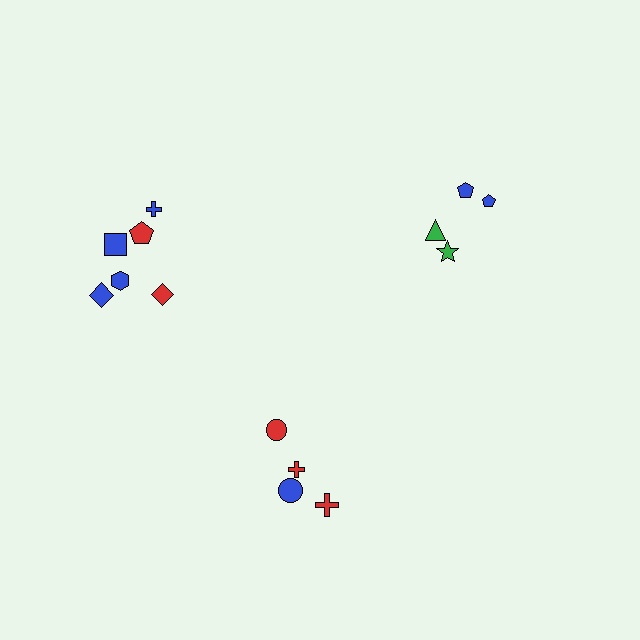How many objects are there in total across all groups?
There are 14 objects.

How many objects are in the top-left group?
There are 6 objects.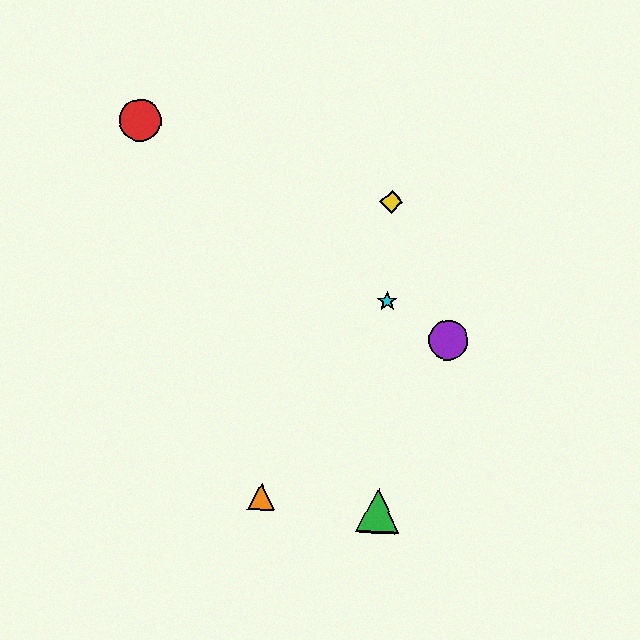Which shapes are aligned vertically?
The blue triangle, the green triangle, the yellow diamond, the cyan star are aligned vertically.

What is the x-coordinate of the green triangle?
The green triangle is at x≈378.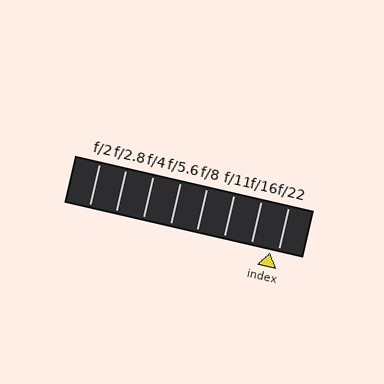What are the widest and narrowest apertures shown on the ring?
The widest aperture shown is f/2 and the narrowest is f/22.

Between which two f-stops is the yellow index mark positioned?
The index mark is between f/16 and f/22.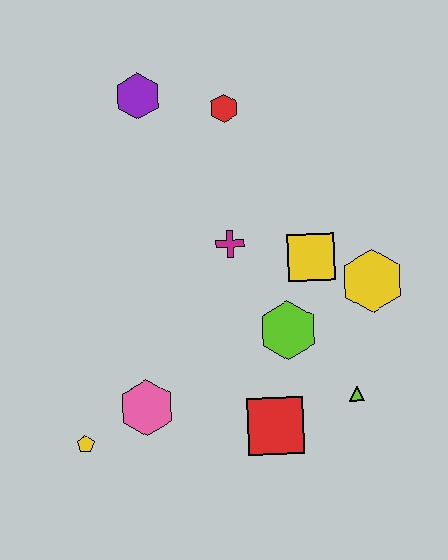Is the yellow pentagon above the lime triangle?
No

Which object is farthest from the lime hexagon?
The purple hexagon is farthest from the lime hexagon.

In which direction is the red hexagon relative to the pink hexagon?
The red hexagon is above the pink hexagon.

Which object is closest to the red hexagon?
The purple hexagon is closest to the red hexagon.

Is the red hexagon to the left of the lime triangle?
Yes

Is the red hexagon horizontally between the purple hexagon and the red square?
Yes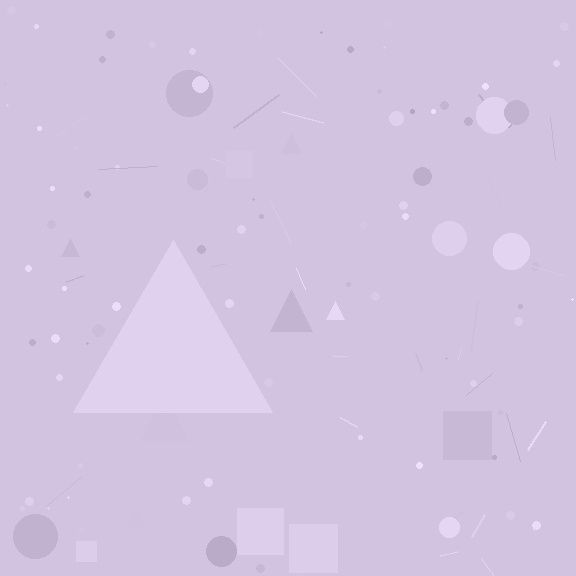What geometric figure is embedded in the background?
A triangle is embedded in the background.